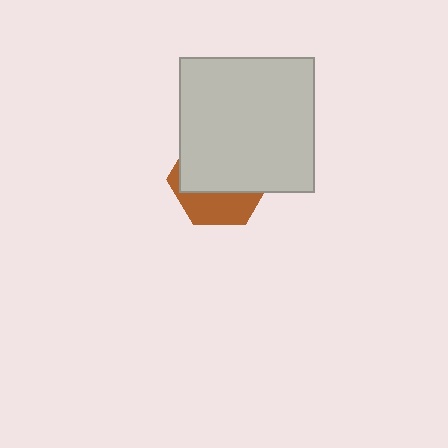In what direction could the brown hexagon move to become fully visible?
The brown hexagon could move down. That would shift it out from behind the light gray square entirely.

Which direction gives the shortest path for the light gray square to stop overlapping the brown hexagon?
Moving up gives the shortest separation.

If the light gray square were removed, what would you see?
You would see the complete brown hexagon.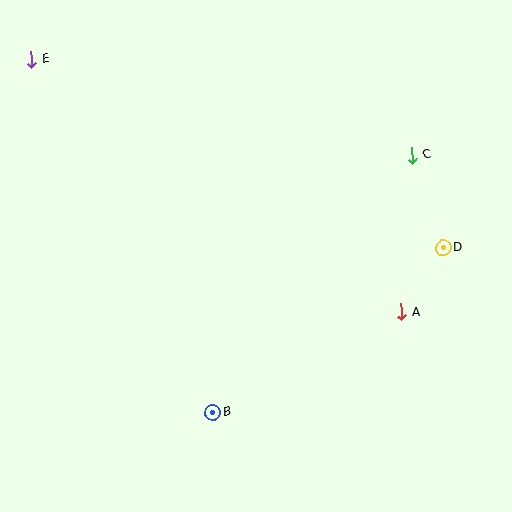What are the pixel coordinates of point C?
Point C is at (412, 155).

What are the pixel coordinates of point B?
Point B is at (213, 413).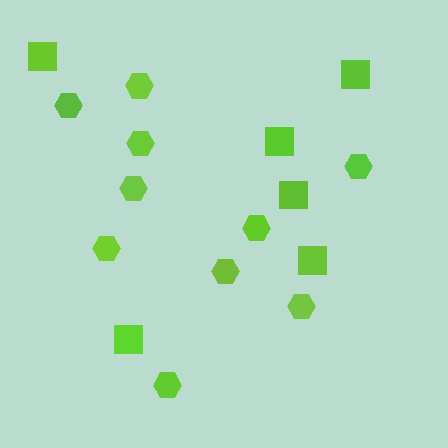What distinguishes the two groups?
There are 2 groups: one group of squares (6) and one group of hexagons (10).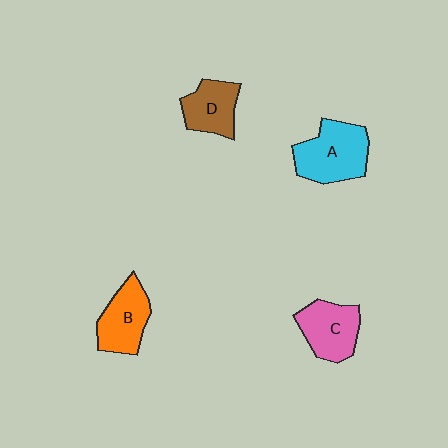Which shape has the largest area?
Shape A (cyan).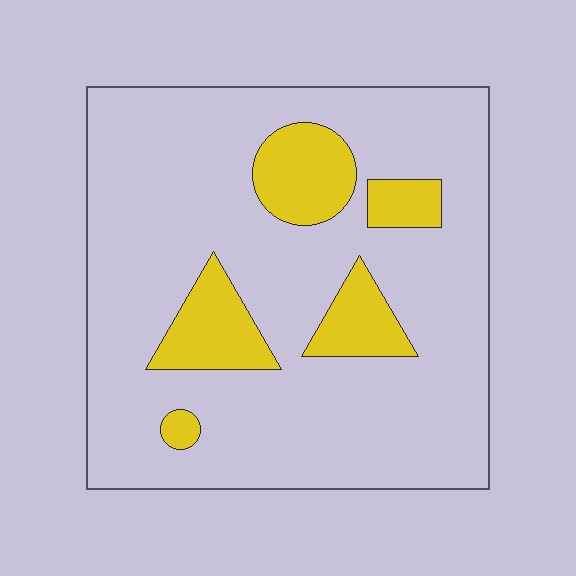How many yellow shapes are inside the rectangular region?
5.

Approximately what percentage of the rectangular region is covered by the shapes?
Approximately 15%.